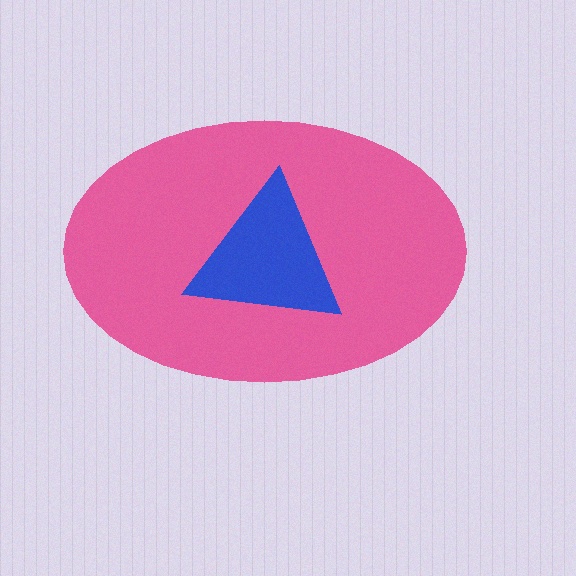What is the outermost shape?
The pink ellipse.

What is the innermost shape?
The blue triangle.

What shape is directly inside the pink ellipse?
The blue triangle.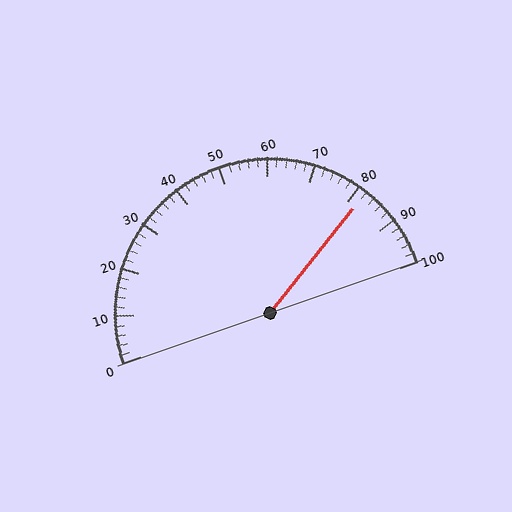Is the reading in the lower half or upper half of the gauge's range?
The reading is in the upper half of the range (0 to 100).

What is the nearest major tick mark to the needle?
The nearest major tick mark is 80.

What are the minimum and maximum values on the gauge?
The gauge ranges from 0 to 100.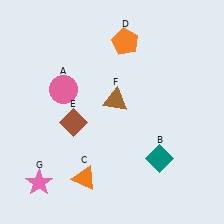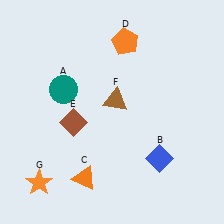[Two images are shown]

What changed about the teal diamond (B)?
In Image 1, B is teal. In Image 2, it changed to blue.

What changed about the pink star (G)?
In Image 1, G is pink. In Image 2, it changed to orange.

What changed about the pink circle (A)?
In Image 1, A is pink. In Image 2, it changed to teal.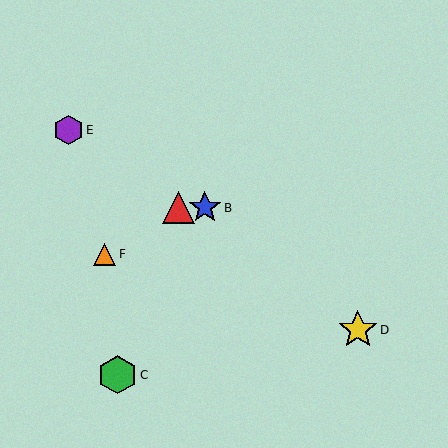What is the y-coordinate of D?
Object D is at y≈330.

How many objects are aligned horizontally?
2 objects (A, B) are aligned horizontally.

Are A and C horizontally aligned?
No, A is at y≈208 and C is at y≈375.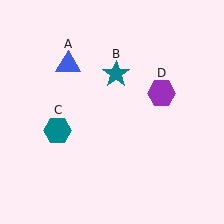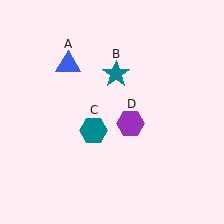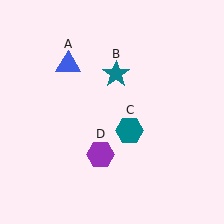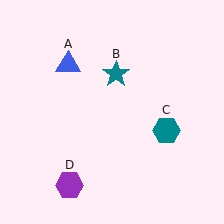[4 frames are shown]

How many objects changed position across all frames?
2 objects changed position: teal hexagon (object C), purple hexagon (object D).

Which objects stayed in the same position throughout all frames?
Blue triangle (object A) and teal star (object B) remained stationary.